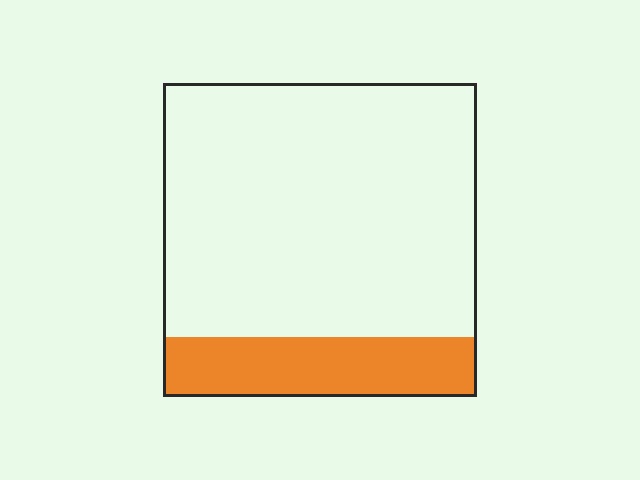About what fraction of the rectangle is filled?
About one fifth (1/5).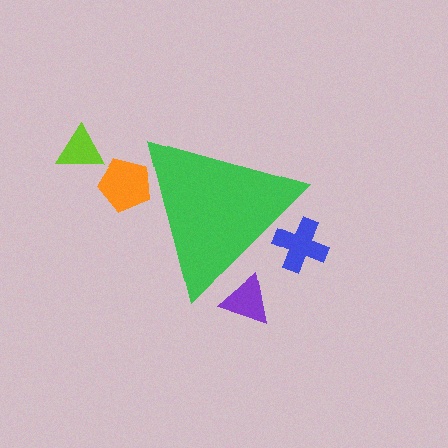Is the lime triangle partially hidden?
No, the lime triangle is fully visible.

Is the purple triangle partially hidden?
Yes, the purple triangle is partially hidden behind the green triangle.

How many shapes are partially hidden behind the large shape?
3 shapes are partially hidden.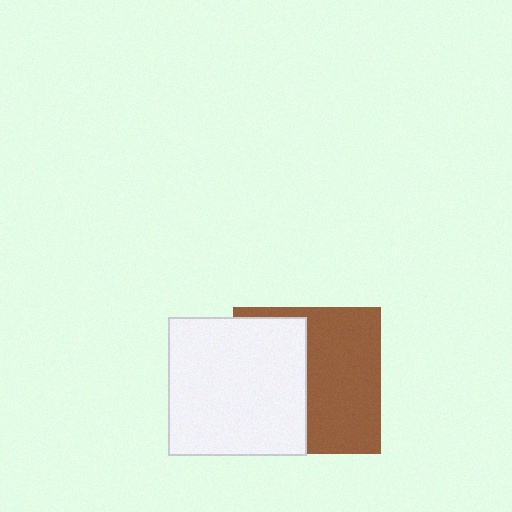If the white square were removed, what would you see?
You would see the complete brown square.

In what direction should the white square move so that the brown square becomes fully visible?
The white square should move left. That is the shortest direction to clear the overlap and leave the brown square fully visible.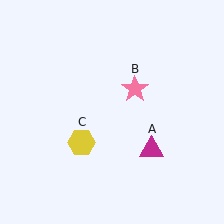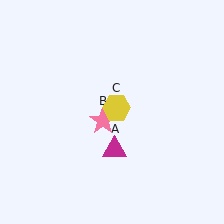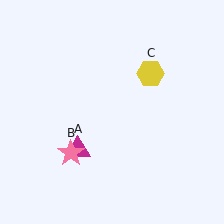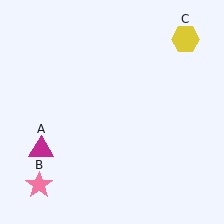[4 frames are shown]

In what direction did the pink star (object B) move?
The pink star (object B) moved down and to the left.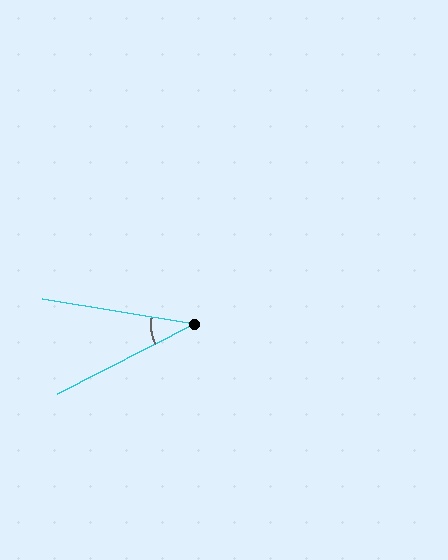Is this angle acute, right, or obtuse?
It is acute.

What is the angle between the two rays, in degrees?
Approximately 37 degrees.